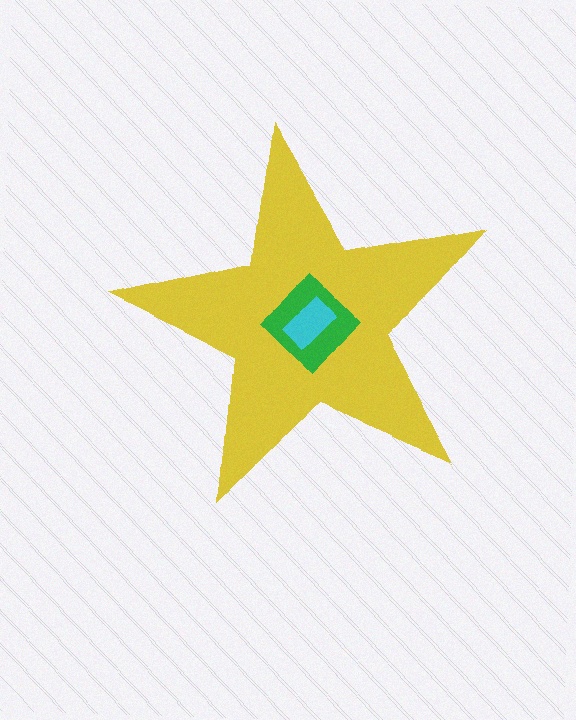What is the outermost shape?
The yellow star.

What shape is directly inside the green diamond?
The cyan rectangle.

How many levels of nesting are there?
3.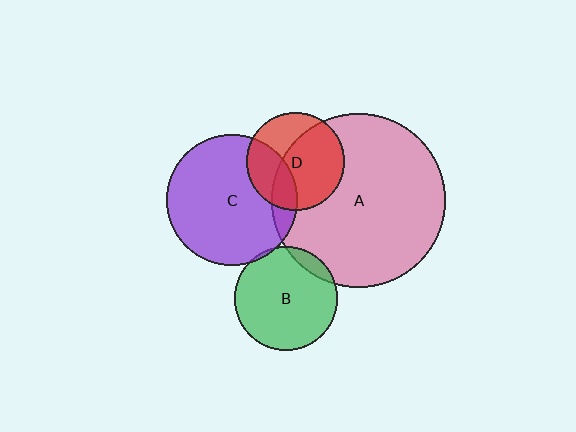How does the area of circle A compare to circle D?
Approximately 3.2 times.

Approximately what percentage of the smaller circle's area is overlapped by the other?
Approximately 5%.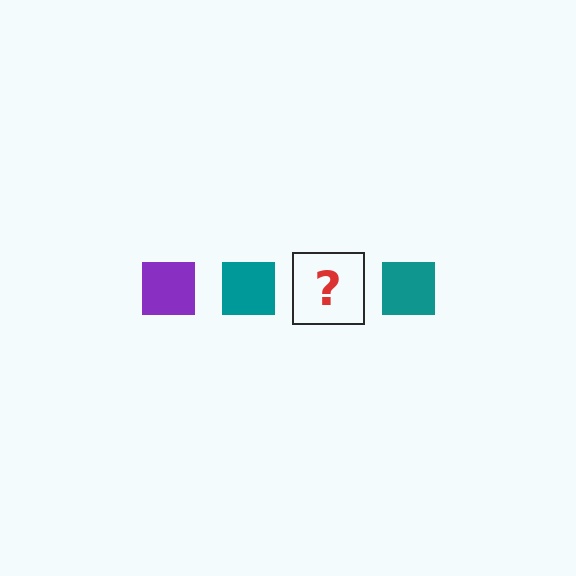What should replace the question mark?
The question mark should be replaced with a purple square.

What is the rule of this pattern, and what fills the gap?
The rule is that the pattern cycles through purple, teal squares. The gap should be filled with a purple square.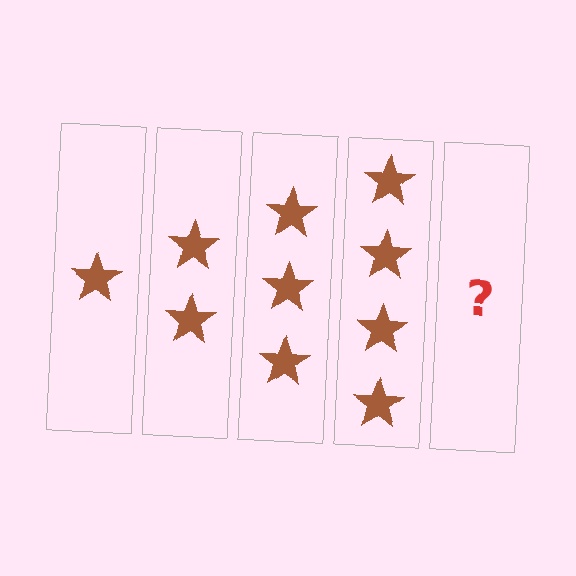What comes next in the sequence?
The next element should be 5 stars.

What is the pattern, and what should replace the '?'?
The pattern is that each step adds one more star. The '?' should be 5 stars.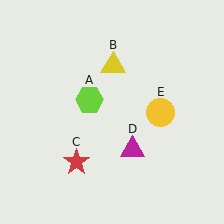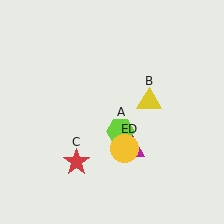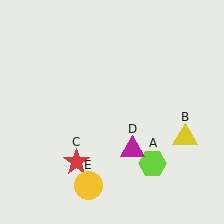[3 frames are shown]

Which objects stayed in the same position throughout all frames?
Red star (object C) and magenta triangle (object D) remained stationary.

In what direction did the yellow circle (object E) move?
The yellow circle (object E) moved down and to the left.